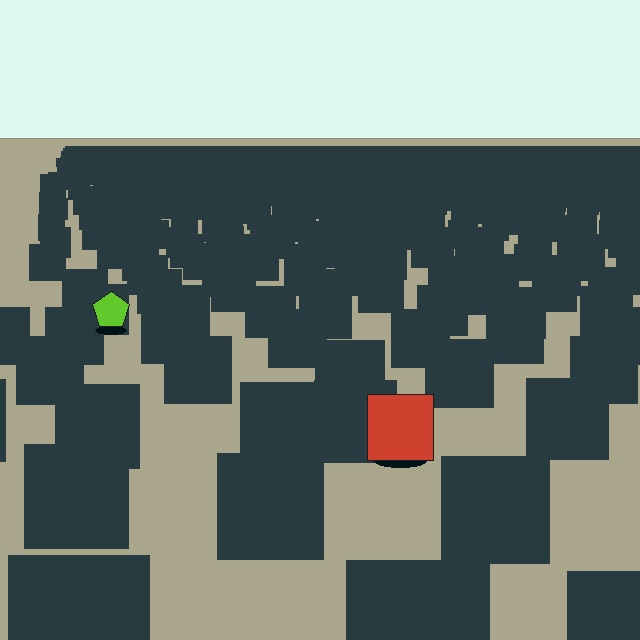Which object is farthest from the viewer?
The lime pentagon is farthest from the viewer. It appears smaller and the ground texture around it is denser.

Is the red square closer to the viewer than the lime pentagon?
Yes. The red square is closer — you can tell from the texture gradient: the ground texture is coarser near it.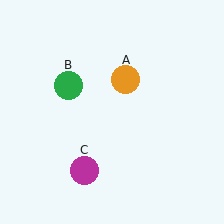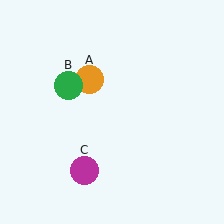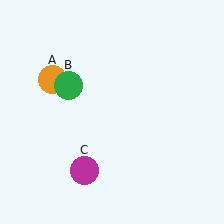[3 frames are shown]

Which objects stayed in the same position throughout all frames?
Green circle (object B) and magenta circle (object C) remained stationary.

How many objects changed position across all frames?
1 object changed position: orange circle (object A).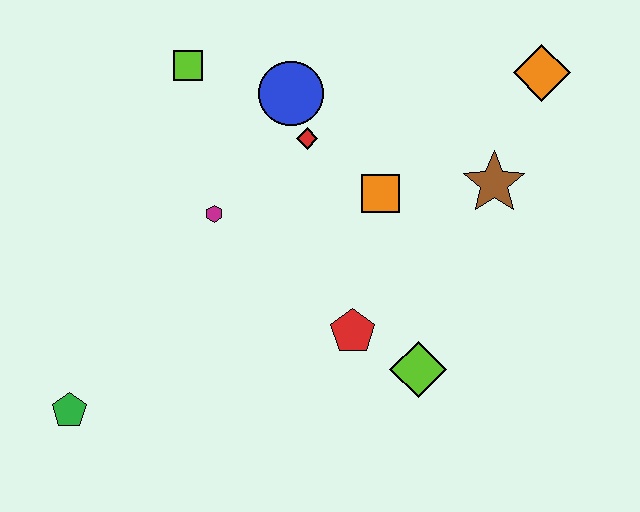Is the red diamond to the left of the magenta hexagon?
No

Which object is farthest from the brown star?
The green pentagon is farthest from the brown star.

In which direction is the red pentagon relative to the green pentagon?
The red pentagon is to the right of the green pentagon.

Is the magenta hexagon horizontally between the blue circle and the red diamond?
No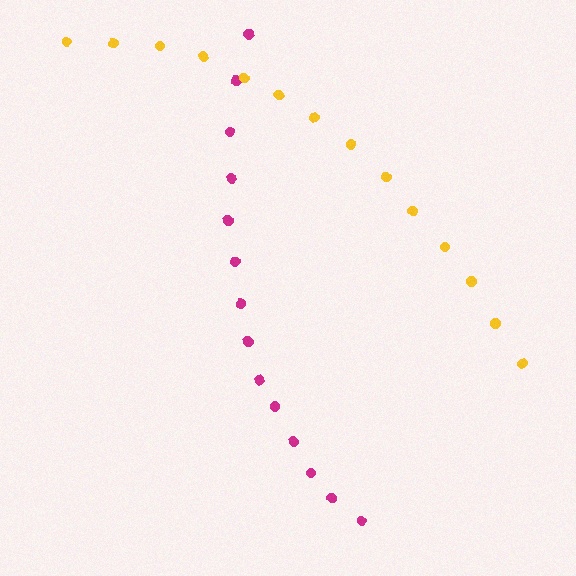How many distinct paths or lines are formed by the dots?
There are 2 distinct paths.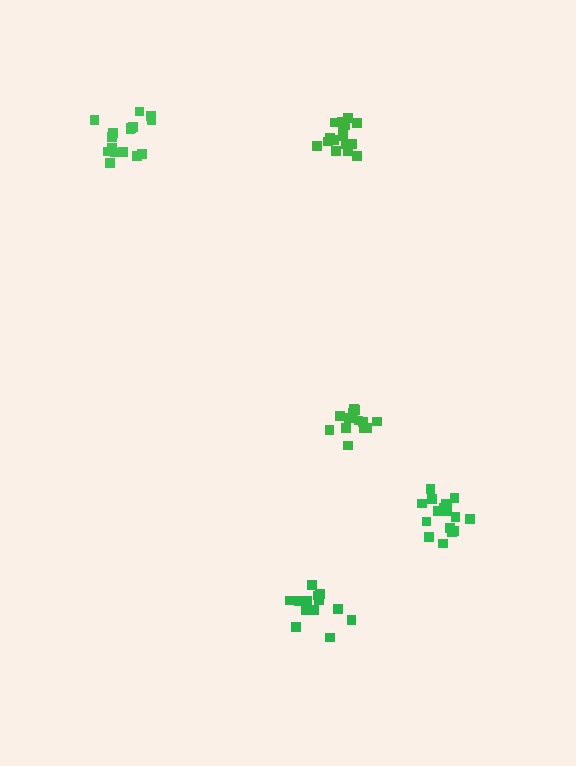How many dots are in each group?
Group 1: 17 dots, Group 2: 13 dots, Group 3: 16 dots, Group 4: 13 dots, Group 5: 17 dots (76 total).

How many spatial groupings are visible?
There are 5 spatial groupings.